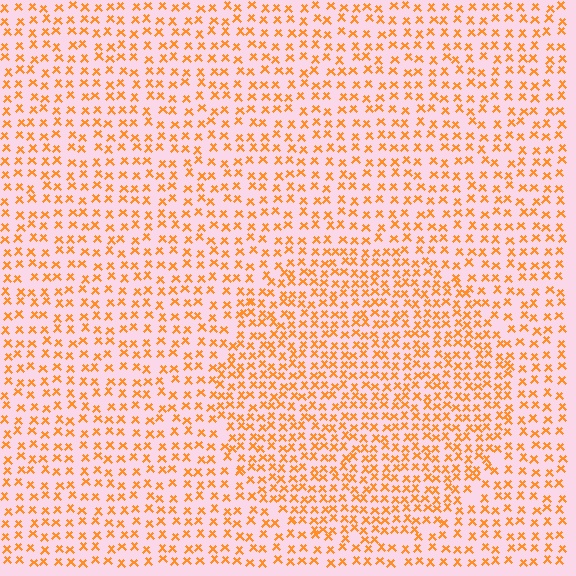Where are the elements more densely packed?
The elements are more densely packed inside the circle boundary.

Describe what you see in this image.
The image contains small orange elements arranged at two different densities. A circle-shaped region is visible where the elements are more densely packed than the surrounding area.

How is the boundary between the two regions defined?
The boundary is defined by a change in element density (approximately 1.6x ratio). All elements are the same color, size, and shape.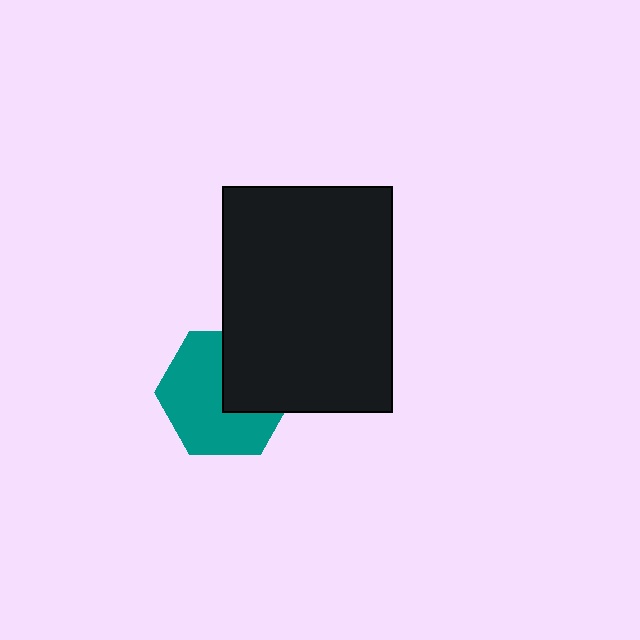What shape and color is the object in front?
The object in front is a black rectangle.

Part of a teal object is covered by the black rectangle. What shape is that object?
It is a hexagon.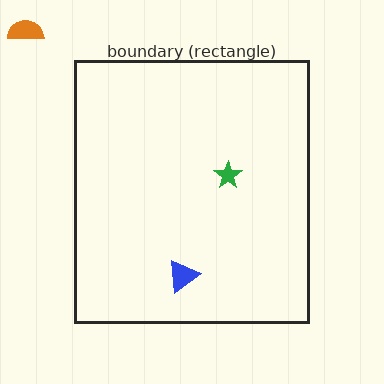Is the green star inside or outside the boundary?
Inside.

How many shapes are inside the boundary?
2 inside, 1 outside.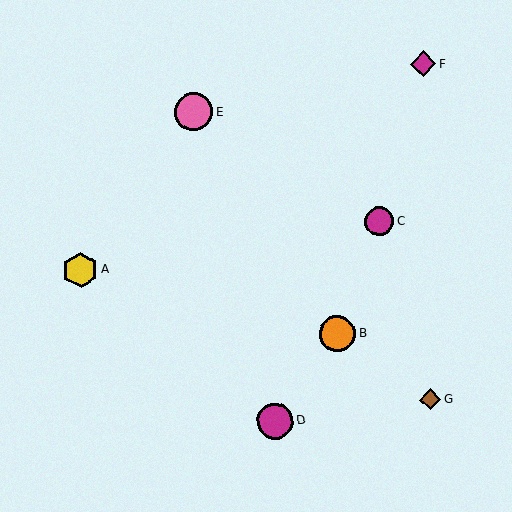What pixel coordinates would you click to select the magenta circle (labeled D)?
Click at (275, 421) to select the magenta circle D.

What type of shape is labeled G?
Shape G is a brown diamond.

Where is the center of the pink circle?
The center of the pink circle is at (193, 112).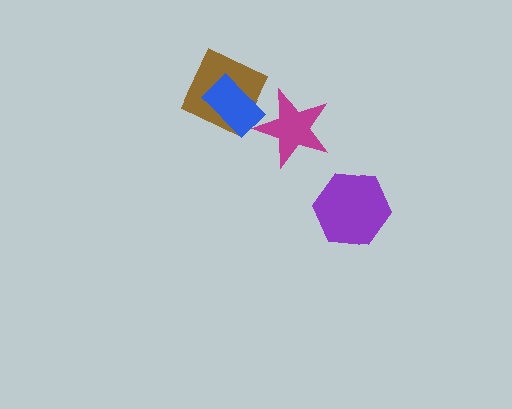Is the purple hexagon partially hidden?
No, no other shape covers it.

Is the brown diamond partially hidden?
Yes, it is partially covered by another shape.